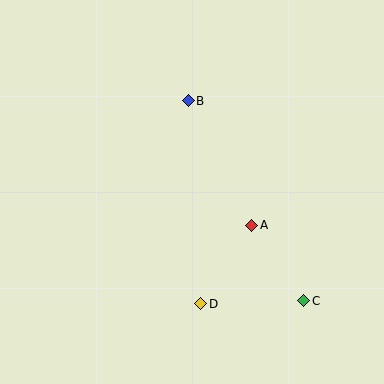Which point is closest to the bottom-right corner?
Point C is closest to the bottom-right corner.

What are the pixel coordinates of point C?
Point C is at (304, 301).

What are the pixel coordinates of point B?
Point B is at (188, 101).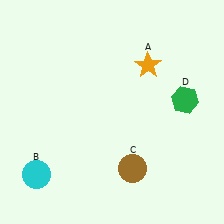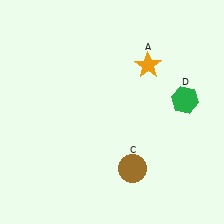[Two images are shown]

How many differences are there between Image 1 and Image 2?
There is 1 difference between the two images.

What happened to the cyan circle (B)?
The cyan circle (B) was removed in Image 2. It was in the bottom-left area of Image 1.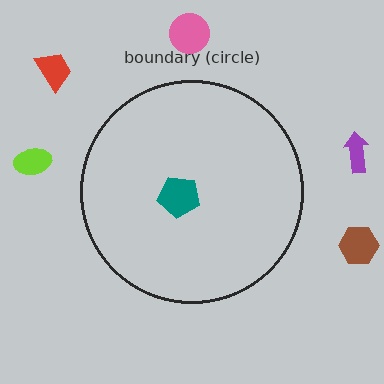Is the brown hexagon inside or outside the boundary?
Outside.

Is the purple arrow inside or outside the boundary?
Outside.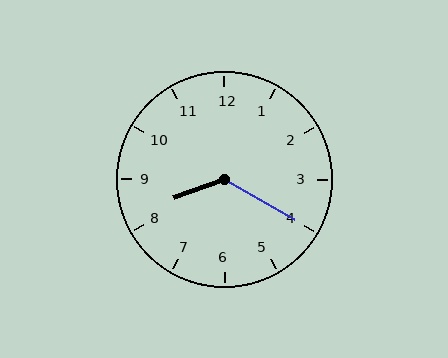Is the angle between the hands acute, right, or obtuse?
It is obtuse.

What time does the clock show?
8:20.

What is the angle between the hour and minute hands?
Approximately 130 degrees.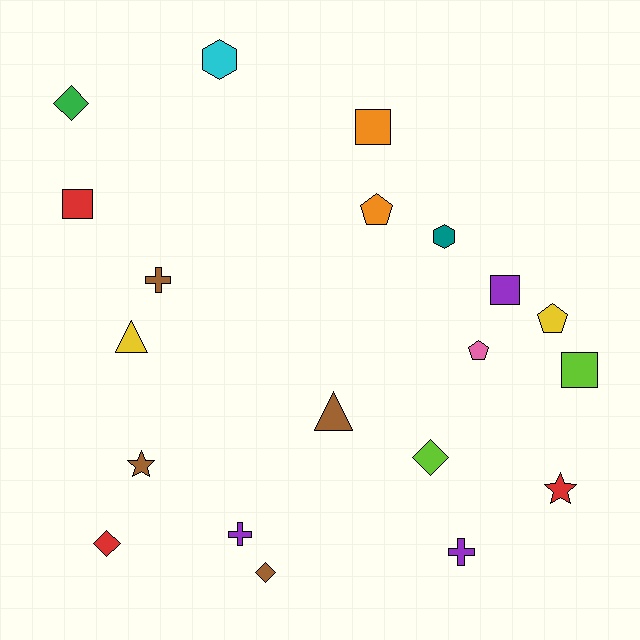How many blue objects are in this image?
There are no blue objects.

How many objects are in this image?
There are 20 objects.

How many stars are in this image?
There are 2 stars.